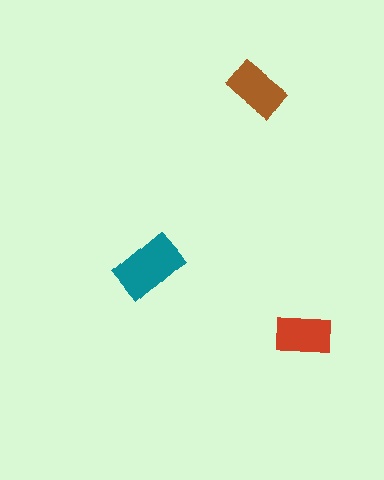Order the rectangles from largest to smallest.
the teal one, the brown one, the red one.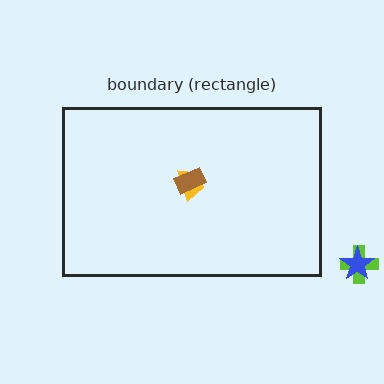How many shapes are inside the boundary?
2 inside, 2 outside.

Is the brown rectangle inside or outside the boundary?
Inside.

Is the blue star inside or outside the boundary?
Outside.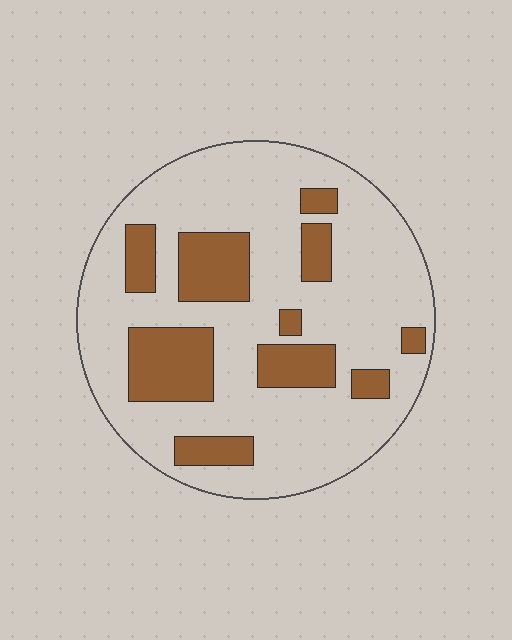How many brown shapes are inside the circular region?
10.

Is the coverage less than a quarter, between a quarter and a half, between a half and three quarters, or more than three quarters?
Less than a quarter.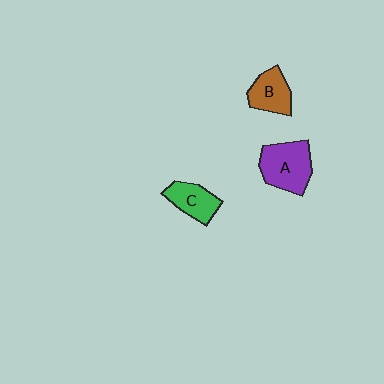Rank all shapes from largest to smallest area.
From largest to smallest: A (purple), B (brown), C (green).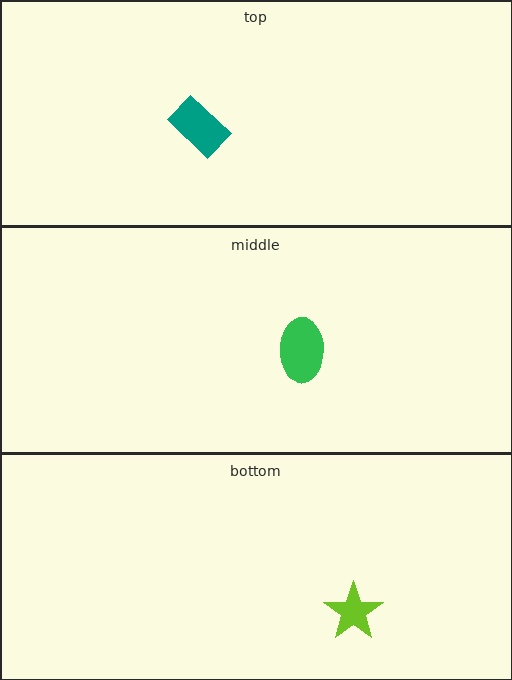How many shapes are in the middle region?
1.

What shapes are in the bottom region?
The lime star.